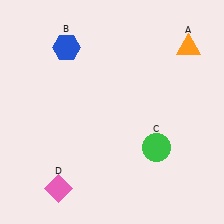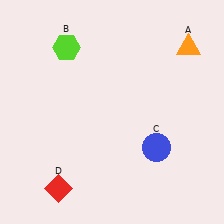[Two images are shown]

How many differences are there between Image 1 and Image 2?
There are 3 differences between the two images.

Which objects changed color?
B changed from blue to lime. C changed from green to blue. D changed from pink to red.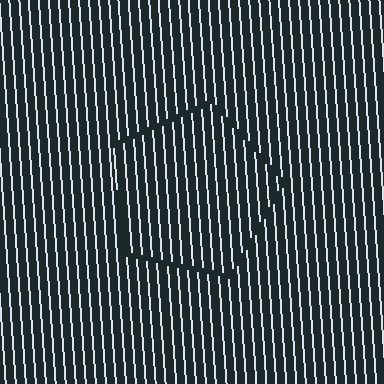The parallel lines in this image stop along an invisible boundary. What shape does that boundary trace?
An illusory pentagon. The interior of the shape contains the same grating, shifted by half a period — the contour is defined by the phase discontinuity where line-ends from the inner and outer gratings abut.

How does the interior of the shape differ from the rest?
The interior of the shape contains the same grating, shifted by half a period — the contour is defined by the phase discontinuity where line-ends from the inner and outer gratings abut.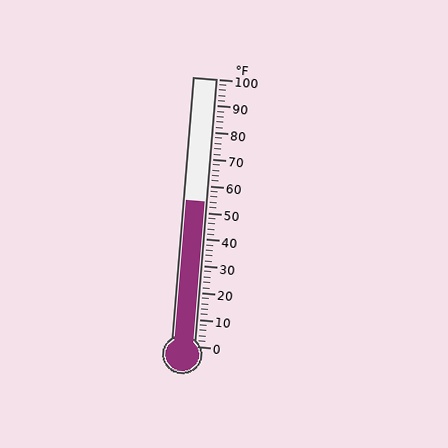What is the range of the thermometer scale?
The thermometer scale ranges from 0°F to 100°F.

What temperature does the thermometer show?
The thermometer shows approximately 54°F.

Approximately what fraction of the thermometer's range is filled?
The thermometer is filled to approximately 55% of its range.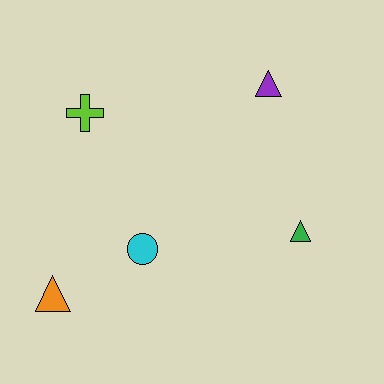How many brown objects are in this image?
There are no brown objects.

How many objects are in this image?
There are 5 objects.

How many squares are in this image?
There are no squares.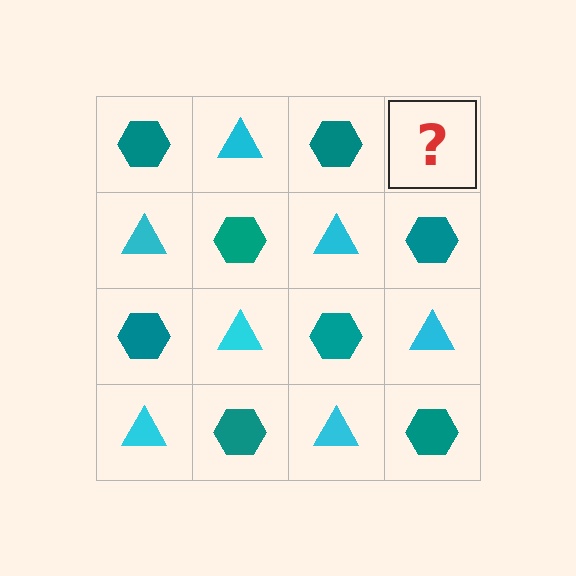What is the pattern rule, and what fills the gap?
The rule is that it alternates teal hexagon and cyan triangle in a checkerboard pattern. The gap should be filled with a cyan triangle.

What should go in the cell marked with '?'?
The missing cell should contain a cyan triangle.